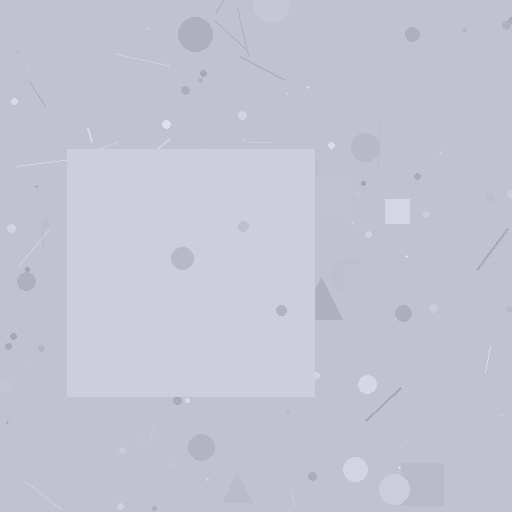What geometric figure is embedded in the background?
A square is embedded in the background.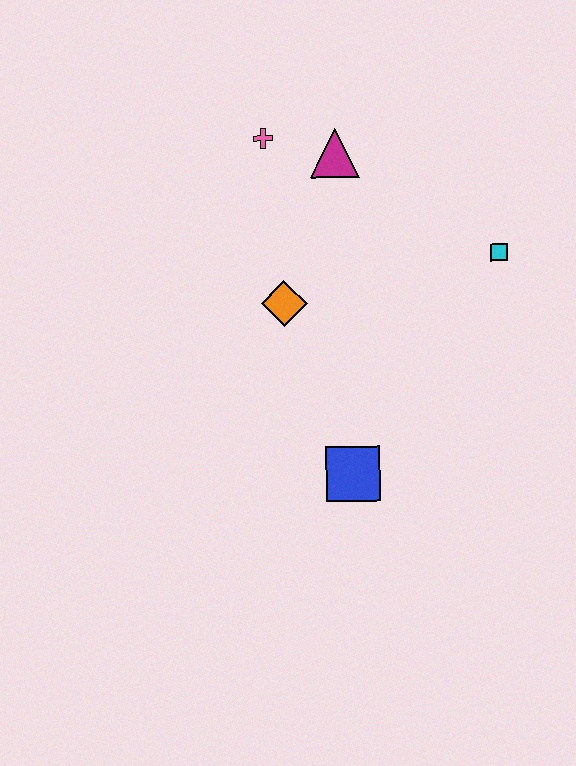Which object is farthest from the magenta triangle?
The blue square is farthest from the magenta triangle.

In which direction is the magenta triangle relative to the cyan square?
The magenta triangle is to the left of the cyan square.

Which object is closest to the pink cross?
The magenta triangle is closest to the pink cross.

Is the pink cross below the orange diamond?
No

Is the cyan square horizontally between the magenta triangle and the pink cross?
No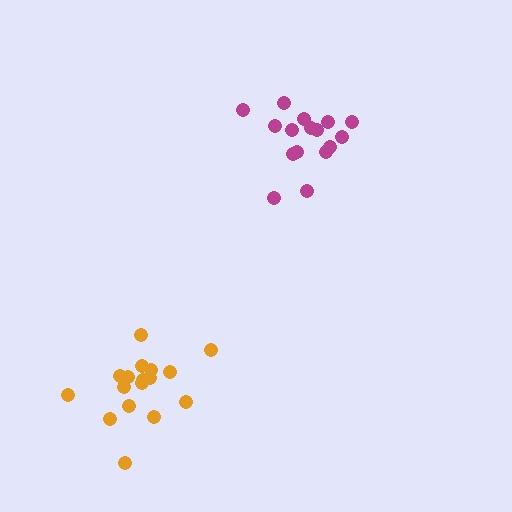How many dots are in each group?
Group 1: 17 dots, Group 2: 16 dots (33 total).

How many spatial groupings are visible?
There are 2 spatial groupings.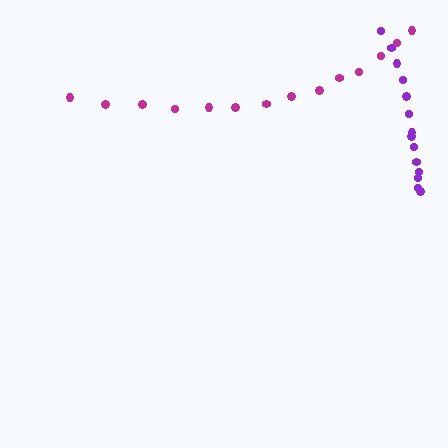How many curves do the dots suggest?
There are 2 distinct paths.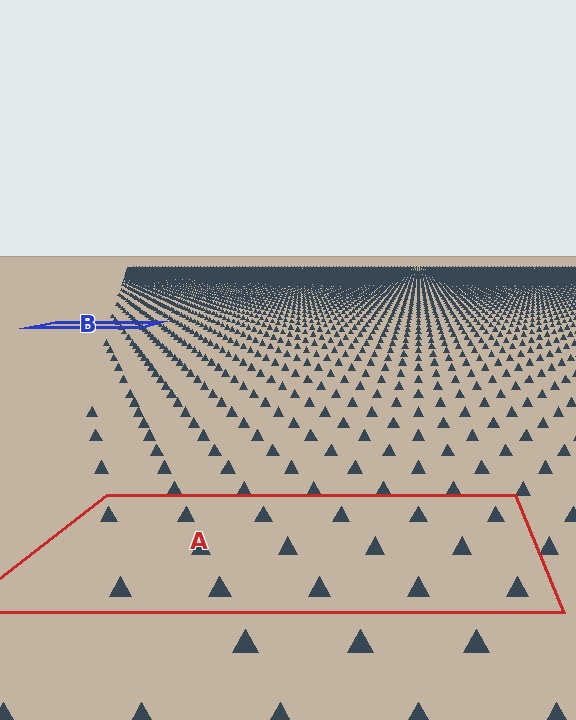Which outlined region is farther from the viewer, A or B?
Region B is farther from the viewer — the texture elements inside it appear smaller and more densely packed.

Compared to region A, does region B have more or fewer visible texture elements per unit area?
Region B has more texture elements per unit area — they are packed more densely because it is farther away.